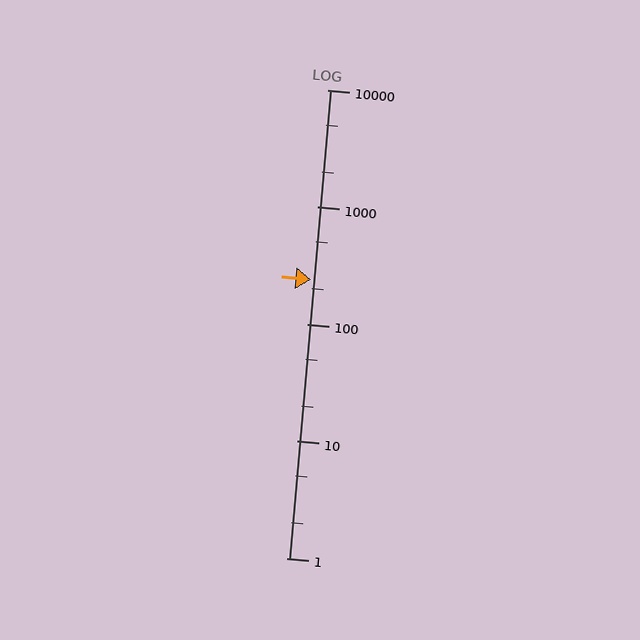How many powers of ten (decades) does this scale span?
The scale spans 4 decades, from 1 to 10000.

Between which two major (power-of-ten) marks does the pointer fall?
The pointer is between 100 and 1000.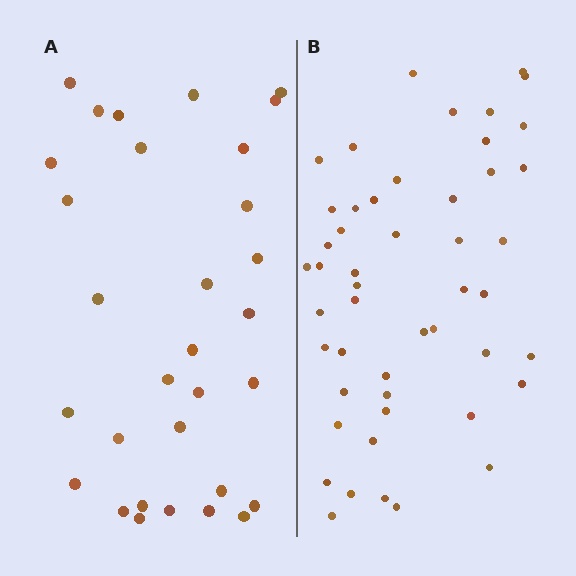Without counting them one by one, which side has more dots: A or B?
Region B (the right region) has more dots.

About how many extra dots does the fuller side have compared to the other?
Region B has approximately 20 more dots than region A.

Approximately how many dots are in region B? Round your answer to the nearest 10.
About 50 dots. (The exact count is 49, which rounds to 50.)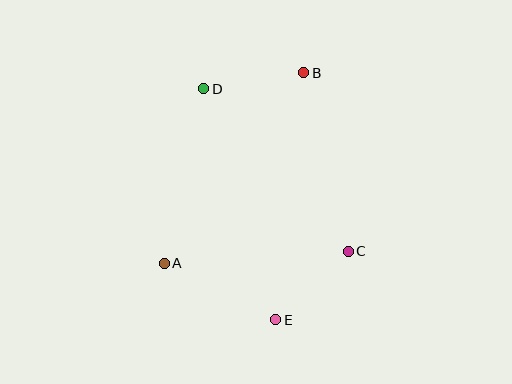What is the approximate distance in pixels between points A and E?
The distance between A and E is approximately 125 pixels.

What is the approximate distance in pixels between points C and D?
The distance between C and D is approximately 218 pixels.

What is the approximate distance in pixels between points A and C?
The distance between A and C is approximately 185 pixels.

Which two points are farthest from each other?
Points B and E are farthest from each other.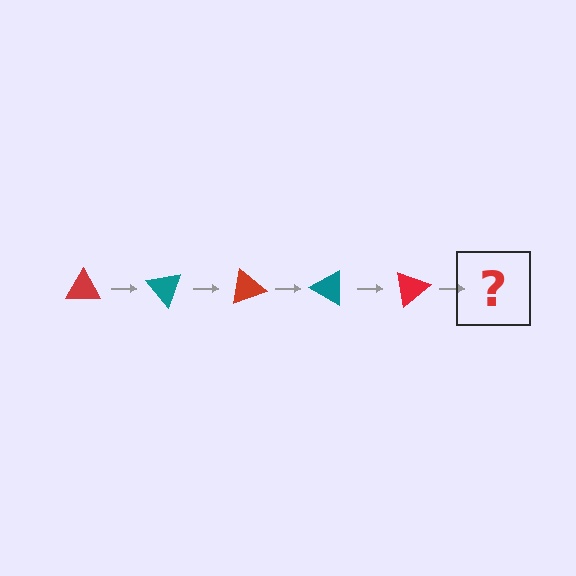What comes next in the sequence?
The next element should be a teal triangle, rotated 250 degrees from the start.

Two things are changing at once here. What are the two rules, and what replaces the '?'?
The two rules are that it rotates 50 degrees each step and the color cycles through red and teal. The '?' should be a teal triangle, rotated 250 degrees from the start.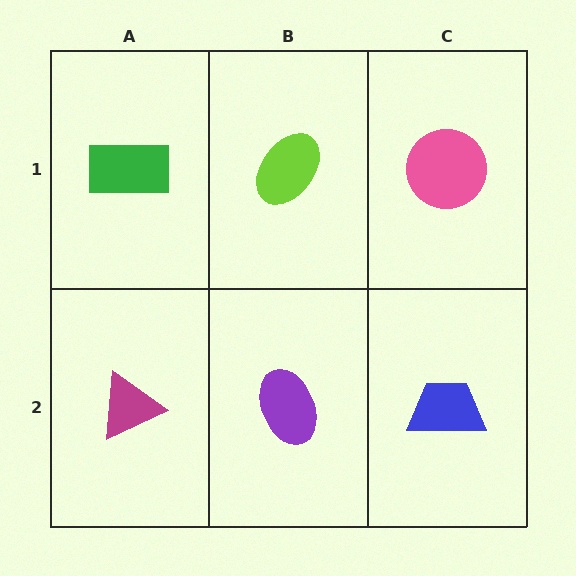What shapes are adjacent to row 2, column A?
A green rectangle (row 1, column A), a purple ellipse (row 2, column B).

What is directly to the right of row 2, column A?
A purple ellipse.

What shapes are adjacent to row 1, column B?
A purple ellipse (row 2, column B), a green rectangle (row 1, column A), a pink circle (row 1, column C).